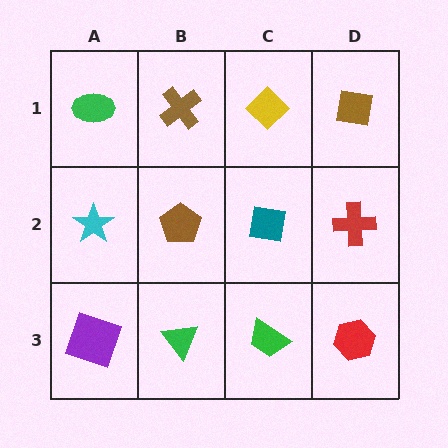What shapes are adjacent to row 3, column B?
A brown pentagon (row 2, column B), a purple square (row 3, column A), a green trapezoid (row 3, column C).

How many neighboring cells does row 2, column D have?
3.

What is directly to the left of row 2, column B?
A cyan star.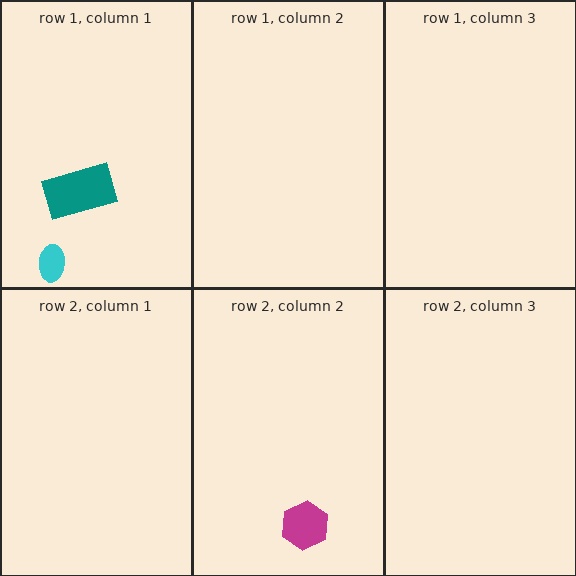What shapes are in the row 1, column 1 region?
The teal rectangle, the cyan ellipse.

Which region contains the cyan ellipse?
The row 1, column 1 region.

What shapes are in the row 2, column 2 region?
The magenta hexagon.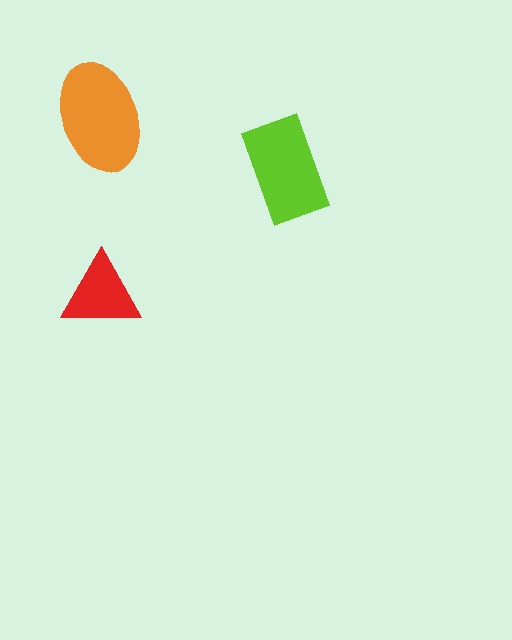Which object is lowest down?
The red triangle is bottommost.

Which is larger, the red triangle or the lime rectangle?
The lime rectangle.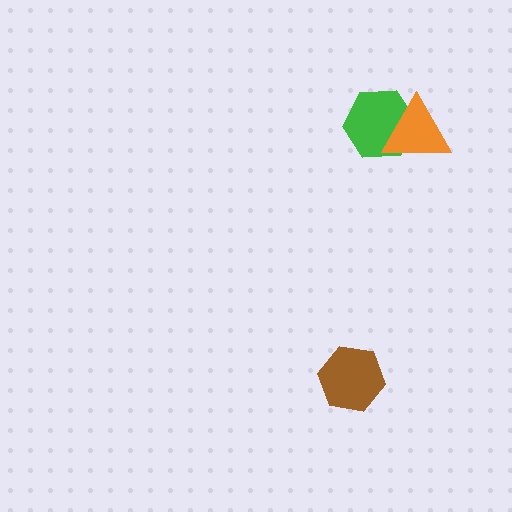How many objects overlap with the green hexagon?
1 object overlaps with the green hexagon.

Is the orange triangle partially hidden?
No, no other shape covers it.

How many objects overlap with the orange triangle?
1 object overlaps with the orange triangle.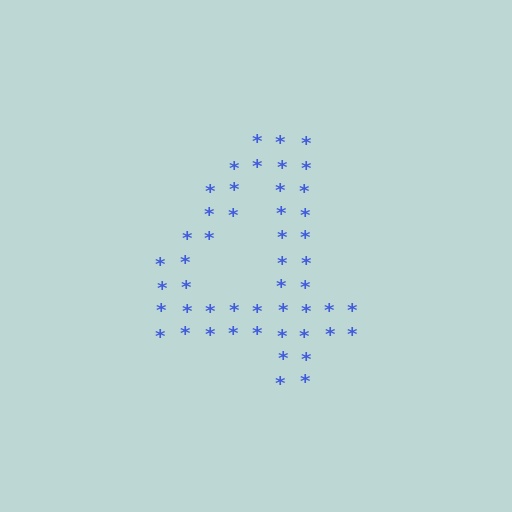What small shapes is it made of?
It is made of small asterisks.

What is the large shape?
The large shape is the digit 4.